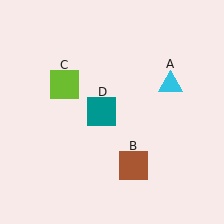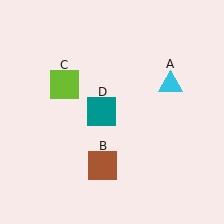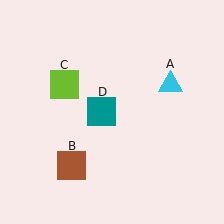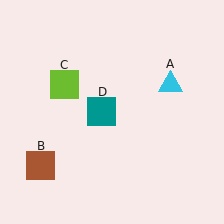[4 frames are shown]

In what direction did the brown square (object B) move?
The brown square (object B) moved left.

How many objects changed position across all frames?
1 object changed position: brown square (object B).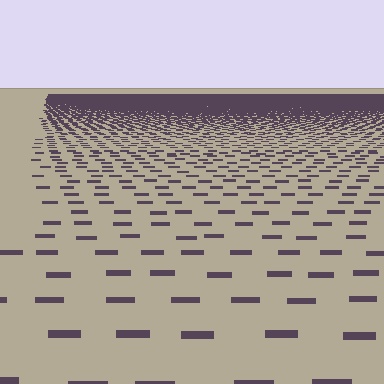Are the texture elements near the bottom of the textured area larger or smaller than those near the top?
Larger. Near the bottom, elements are closer to the viewer and appear at a bigger on-screen size.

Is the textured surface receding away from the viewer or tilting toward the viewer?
The surface is receding away from the viewer. Texture elements get smaller and denser toward the top.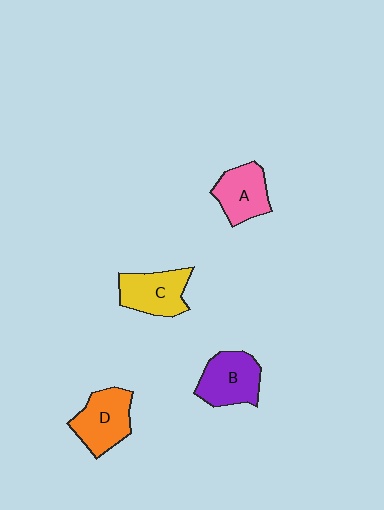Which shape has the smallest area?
Shape A (pink).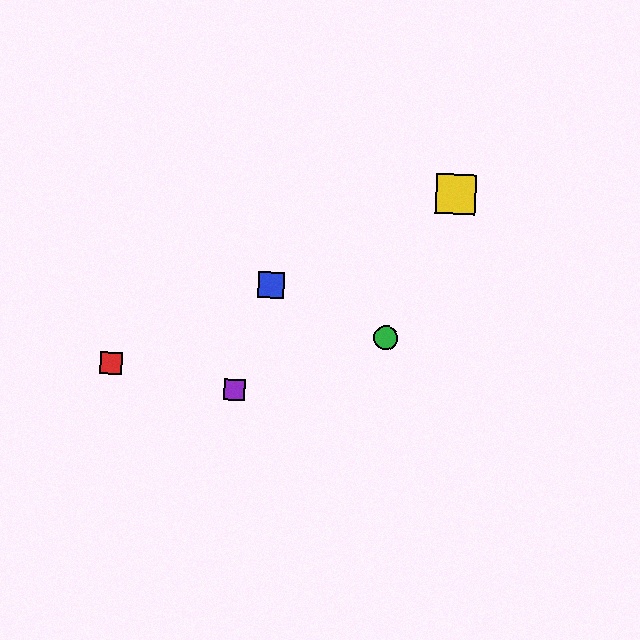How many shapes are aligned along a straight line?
3 shapes (the red square, the blue square, the yellow square) are aligned along a straight line.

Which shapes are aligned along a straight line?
The red square, the blue square, the yellow square are aligned along a straight line.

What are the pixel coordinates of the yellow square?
The yellow square is at (456, 194).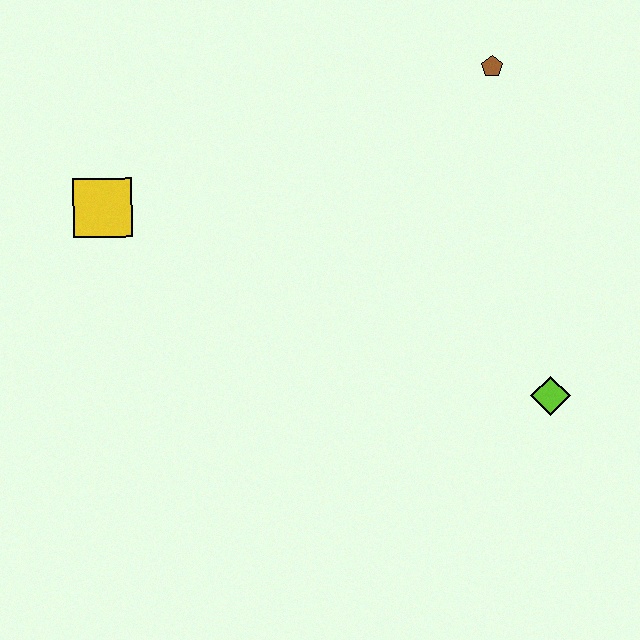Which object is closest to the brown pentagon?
The lime diamond is closest to the brown pentagon.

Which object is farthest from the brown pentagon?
The yellow square is farthest from the brown pentagon.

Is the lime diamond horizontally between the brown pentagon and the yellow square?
No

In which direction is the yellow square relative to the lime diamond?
The yellow square is to the left of the lime diamond.